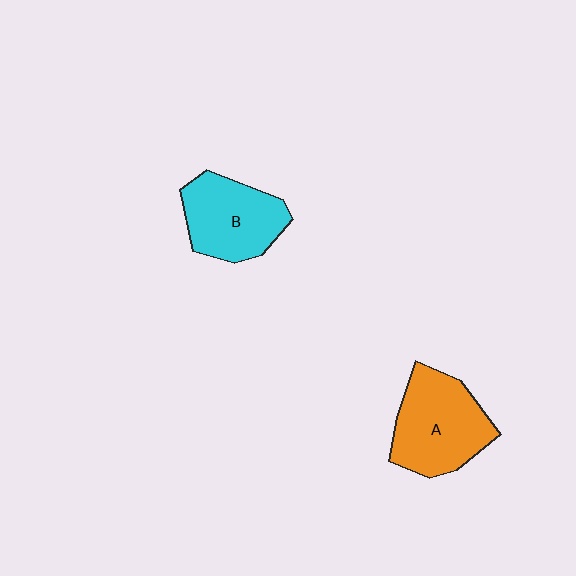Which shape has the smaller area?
Shape B (cyan).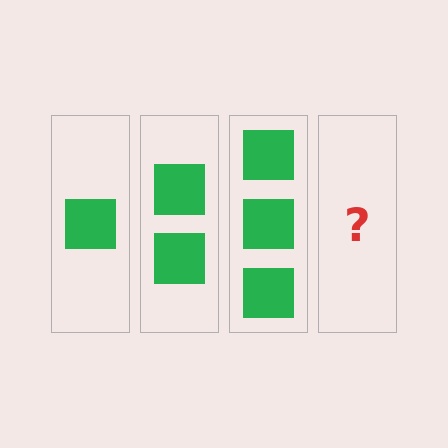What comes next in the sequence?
The next element should be 4 squares.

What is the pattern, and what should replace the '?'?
The pattern is that each step adds one more square. The '?' should be 4 squares.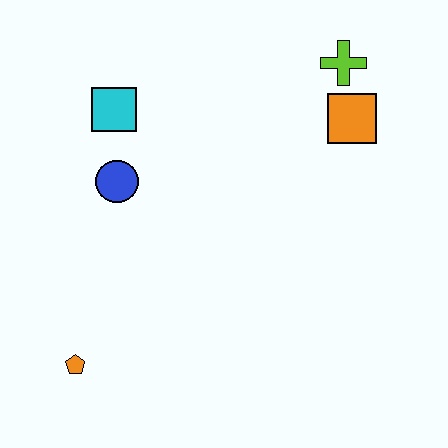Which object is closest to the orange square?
The lime cross is closest to the orange square.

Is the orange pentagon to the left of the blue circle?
Yes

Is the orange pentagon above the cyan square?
No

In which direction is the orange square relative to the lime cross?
The orange square is below the lime cross.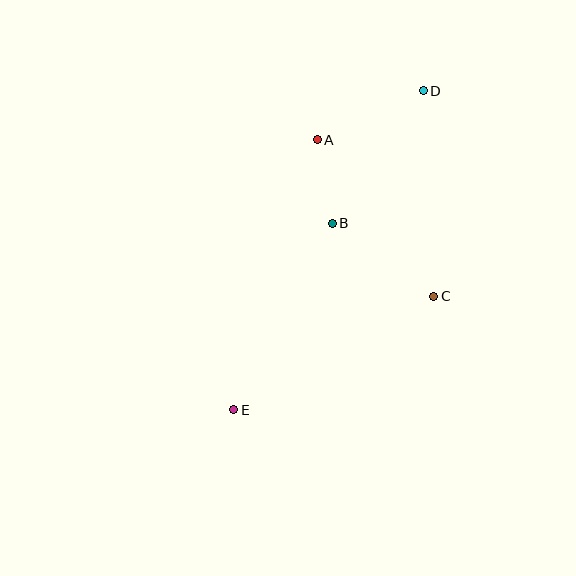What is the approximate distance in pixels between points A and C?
The distance between A and C is approximately 195 pixels.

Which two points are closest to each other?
Points A and B are closest to each other.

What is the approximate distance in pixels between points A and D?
The distance between A and D is approximately 117 pixels.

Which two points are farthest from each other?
Points D and E are farthest from each other.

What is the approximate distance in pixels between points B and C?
The distance between B and C is approximately 125 pixels.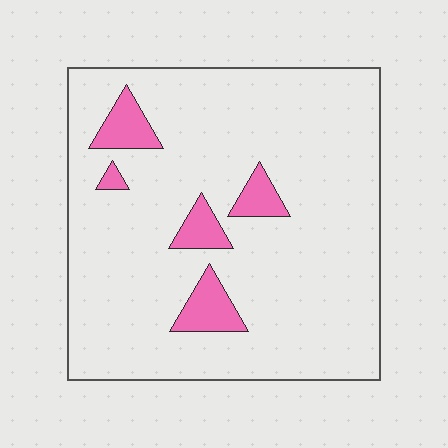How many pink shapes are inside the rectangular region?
5.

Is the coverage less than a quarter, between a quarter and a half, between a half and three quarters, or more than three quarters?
Less than a quarter.